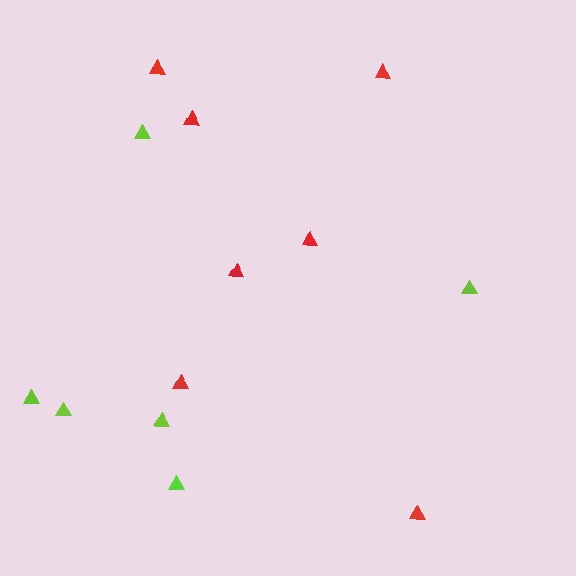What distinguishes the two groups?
There are 2 groups: one group of lime triangles (6) and one group of red triangles (7).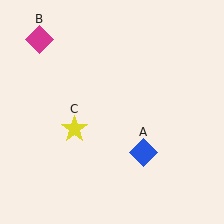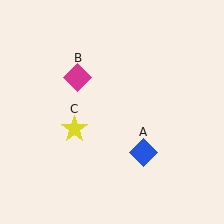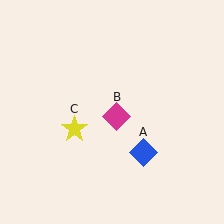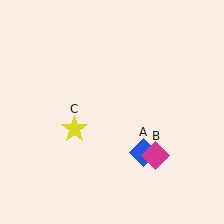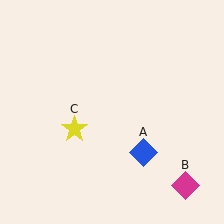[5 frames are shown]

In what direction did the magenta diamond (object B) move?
The magenta diamond (object B) moved down and to the right.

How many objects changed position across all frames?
1 object changed position: magenta diamond (object B).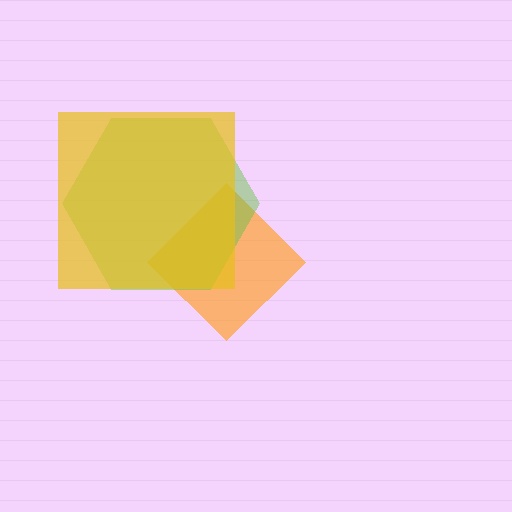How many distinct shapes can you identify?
There are 3 distinct shapes: an orange diamond, a lime hexagon, a yellow square.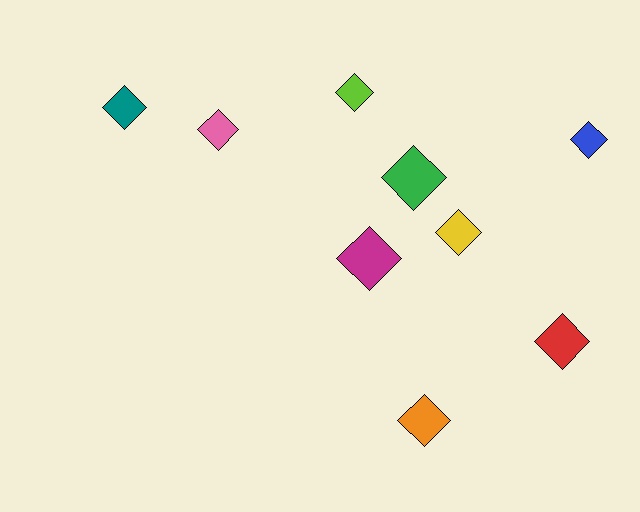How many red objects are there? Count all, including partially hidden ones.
There is 1 red object.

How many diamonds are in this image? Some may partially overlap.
There are 9 diamonds.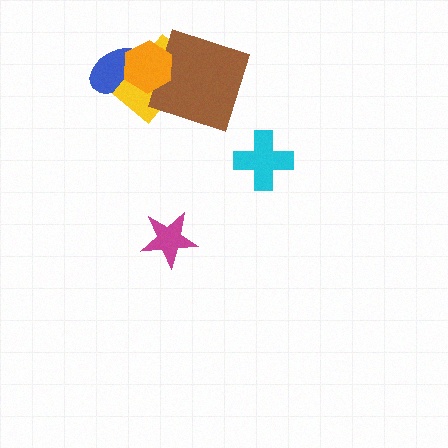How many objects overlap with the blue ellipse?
2 objects overlap with the blue ellipse.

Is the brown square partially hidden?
Yes, it is partially covered by another shape.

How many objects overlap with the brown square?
2 objects overlap with the brown square.